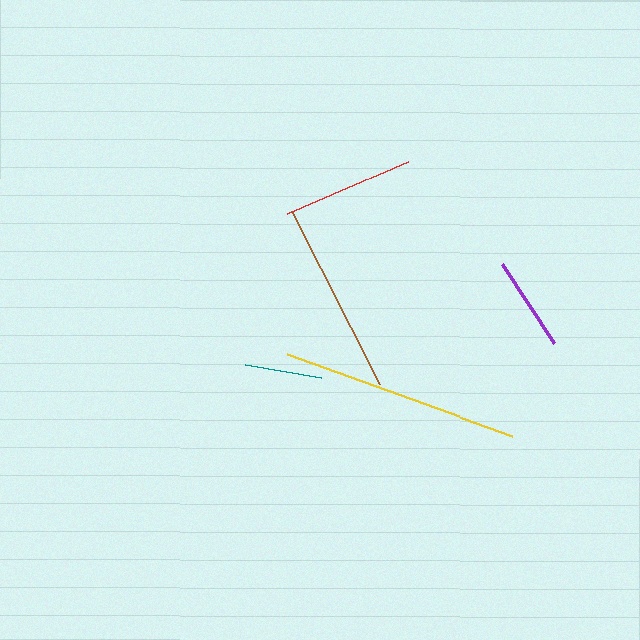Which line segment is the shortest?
The teal line is the shortest at approximately 76 pixels.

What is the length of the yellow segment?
The yellow segment is approximately 239 pixels long.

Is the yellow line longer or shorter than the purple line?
The yellow line is longer than the purple line.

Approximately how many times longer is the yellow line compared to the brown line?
The yellow line is approximately 1.2 times the length of the brown line.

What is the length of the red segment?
The red segment is approximately 130 pixels long.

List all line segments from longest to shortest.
From longest to shortest: yellow, brown, red, purple, teal.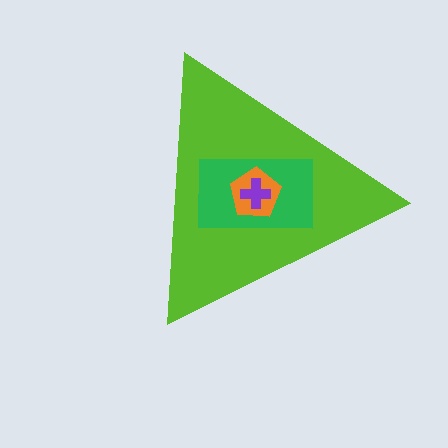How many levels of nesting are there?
4.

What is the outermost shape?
The lime triangle.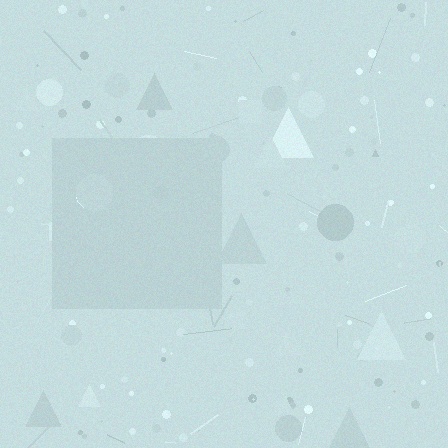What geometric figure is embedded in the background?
A square is embedded in the background.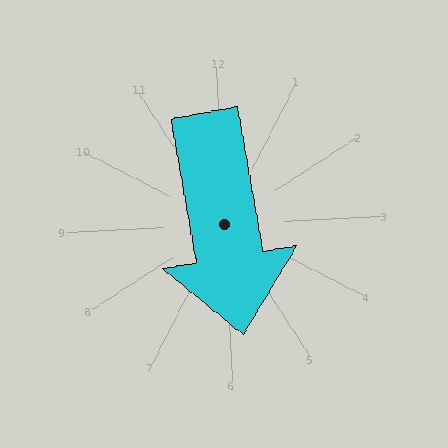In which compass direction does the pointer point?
South.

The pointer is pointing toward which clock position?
Roughly 6 o'clock.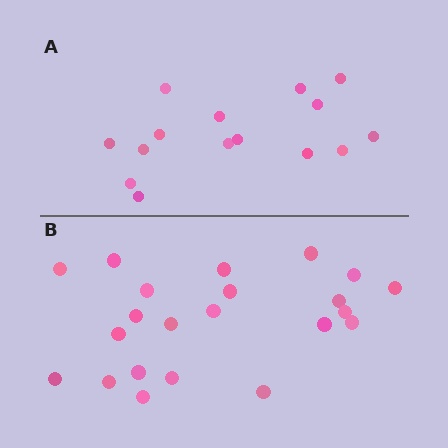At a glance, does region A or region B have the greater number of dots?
Region B (the bottom region) has more dots.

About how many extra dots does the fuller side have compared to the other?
Region B has roughly 8 or so more dots than region A.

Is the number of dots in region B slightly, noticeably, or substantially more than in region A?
Region B has substantially more. The ratio is roughly 1.5 to 1.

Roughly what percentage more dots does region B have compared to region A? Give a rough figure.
About 45% more.